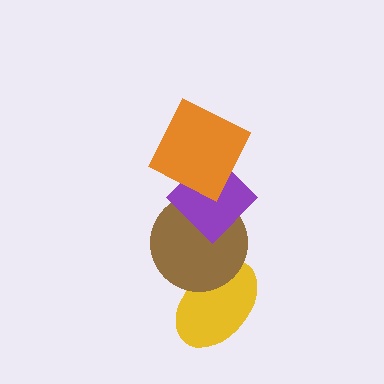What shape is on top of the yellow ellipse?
The brown circle is on top of the yellow ellipse.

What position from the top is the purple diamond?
The purple diamond is 2nd from the top.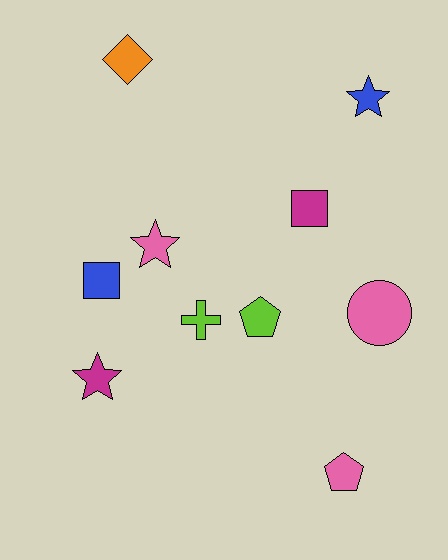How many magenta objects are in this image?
There are 2 magenta objects.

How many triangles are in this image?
There are no triangles.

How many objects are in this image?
There are 10 objects.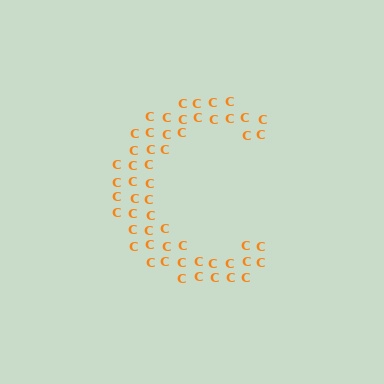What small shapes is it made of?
It is made of small letter C's.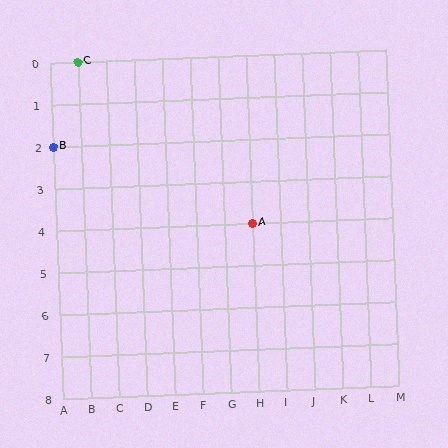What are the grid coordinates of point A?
Point A is at grid coordinates (H, 4).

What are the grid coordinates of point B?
Point B is at grid coordinates (A, 2).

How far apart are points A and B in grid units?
Points A and B are 7 columns and 2 rows apart (about 7.3 grid units diagonally).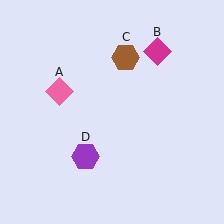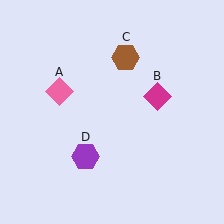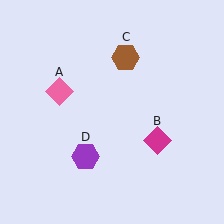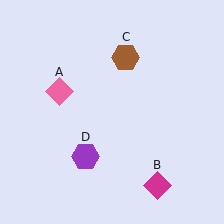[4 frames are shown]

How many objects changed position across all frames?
1 object changed position: magenta diamond (object B).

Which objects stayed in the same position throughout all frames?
Pink diamond (object A) and brown hexagon (object C) and purple hexagon (object D) remained stationary.